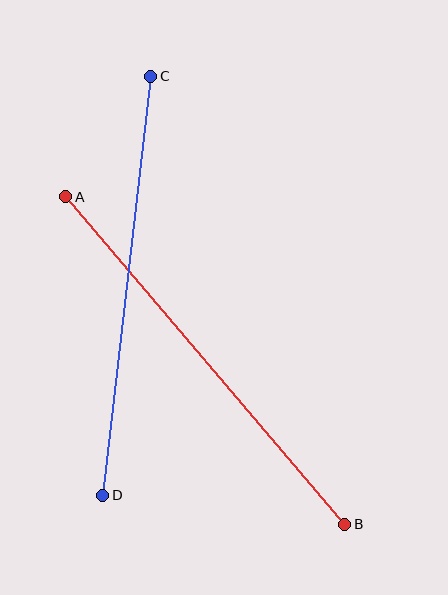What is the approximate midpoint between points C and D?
The midpoint is at approximately (127, 286) pixels.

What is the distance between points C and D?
The distance is approximately 422 pixels.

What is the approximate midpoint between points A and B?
The midpoint is at approximately (205, 361) pixels.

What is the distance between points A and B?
The distance is approximately 430 pixels.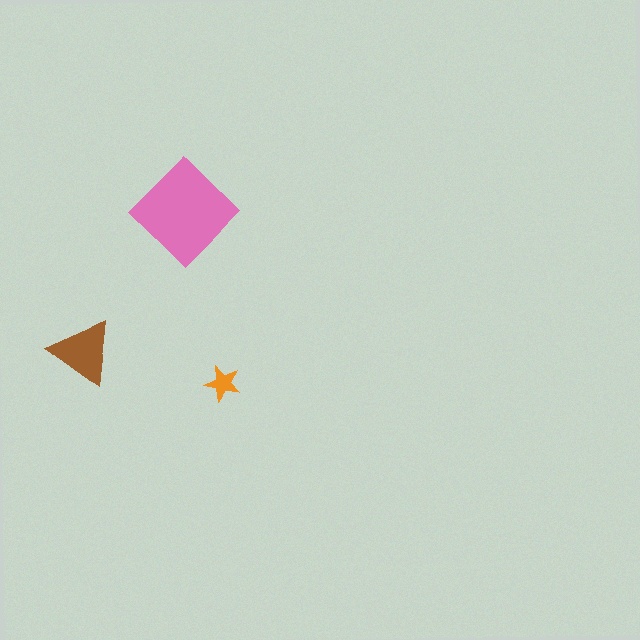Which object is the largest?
The pink diamond.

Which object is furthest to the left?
The brown triangle is leftmost.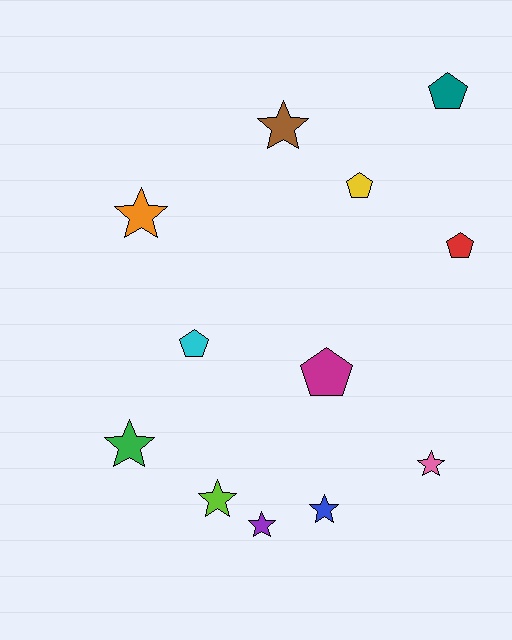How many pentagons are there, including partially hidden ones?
There are 5 pentagons.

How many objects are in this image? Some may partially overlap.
There are 12 objects.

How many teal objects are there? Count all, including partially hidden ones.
There is 1 teal object.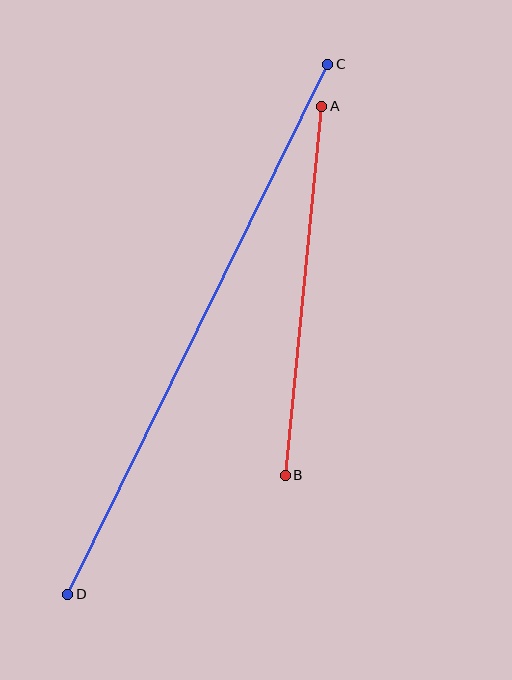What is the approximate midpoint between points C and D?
The midpoint is at approximately (198, 329) pixels.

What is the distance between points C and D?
The distance is approximately 590 pixels.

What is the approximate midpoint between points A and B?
The midpoint is at approximately (304, 291) pixels.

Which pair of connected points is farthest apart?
Points C and D are farthest apart.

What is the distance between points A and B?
The distance is approximately 371 pixels.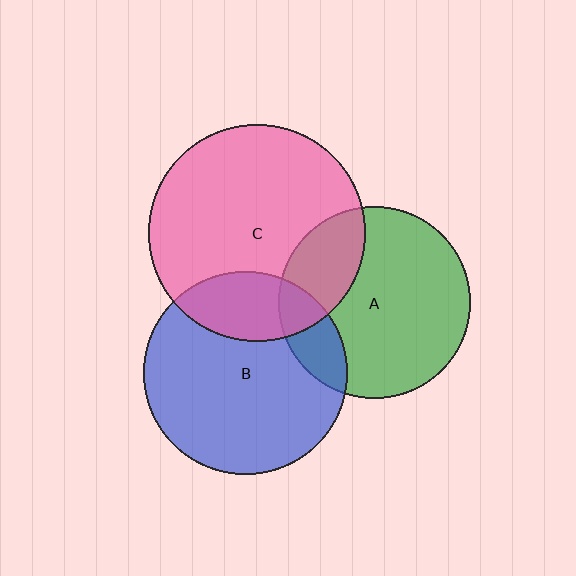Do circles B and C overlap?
Yes.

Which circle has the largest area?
Circle C (pink).